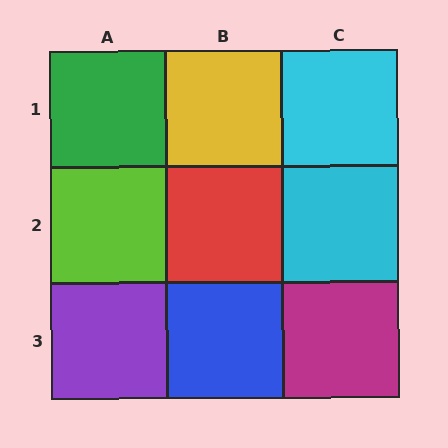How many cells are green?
1 cell is green.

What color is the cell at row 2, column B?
Red.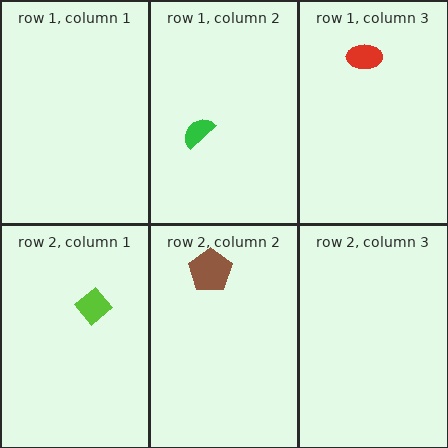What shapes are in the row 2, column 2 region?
The brown pentagon.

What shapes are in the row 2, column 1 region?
The lime diamond.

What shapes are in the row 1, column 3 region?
The red ellipse.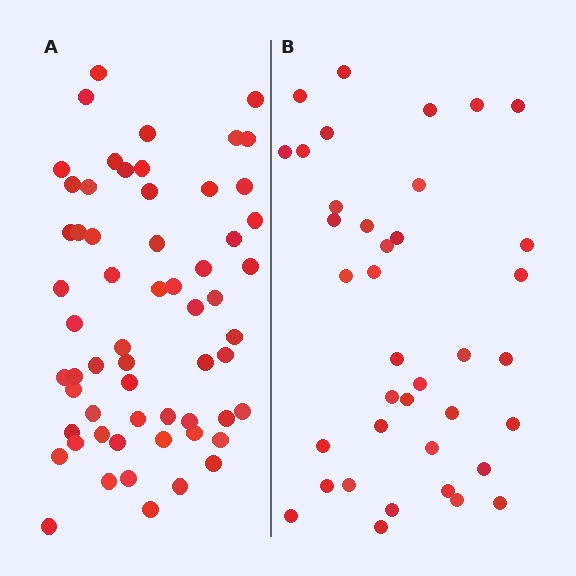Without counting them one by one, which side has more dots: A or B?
Region A (the left region) has more dots.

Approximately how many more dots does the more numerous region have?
Region A has approximately 20 more dots than region B.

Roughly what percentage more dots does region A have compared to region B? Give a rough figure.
About 60% more.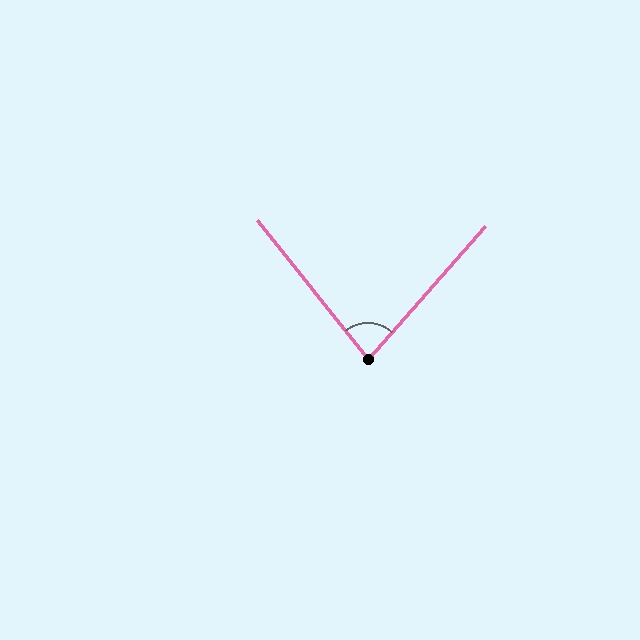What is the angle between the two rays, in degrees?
Approximately 80 degrees.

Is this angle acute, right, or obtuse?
It is acute.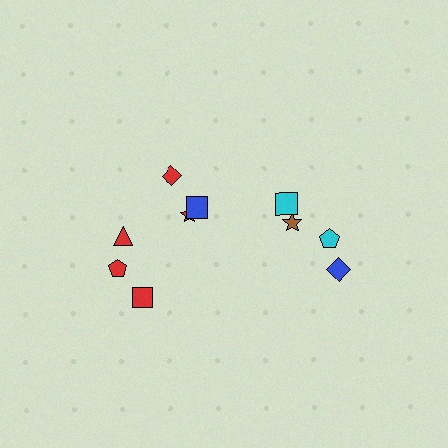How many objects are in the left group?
There are 6 objects.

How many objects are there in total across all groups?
There are 10 objects.